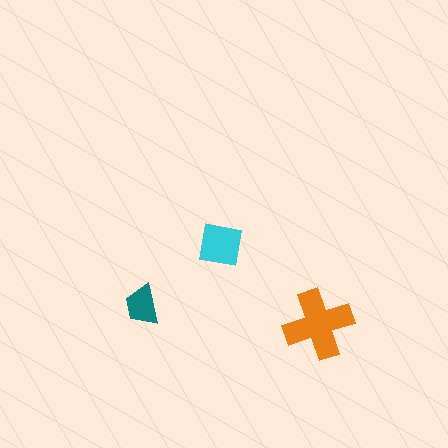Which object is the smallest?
The teal trapezoid.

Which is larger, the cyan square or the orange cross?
The orange cross.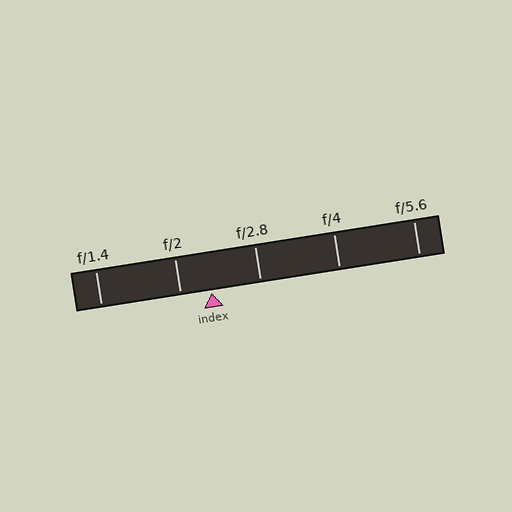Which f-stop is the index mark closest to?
The index mark is closest to f/2.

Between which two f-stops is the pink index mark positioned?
The index mark is between f/2 and f/2.8.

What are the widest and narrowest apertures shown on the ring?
The widest aperture shown is f/1.4 and the narrowest is f/5.6.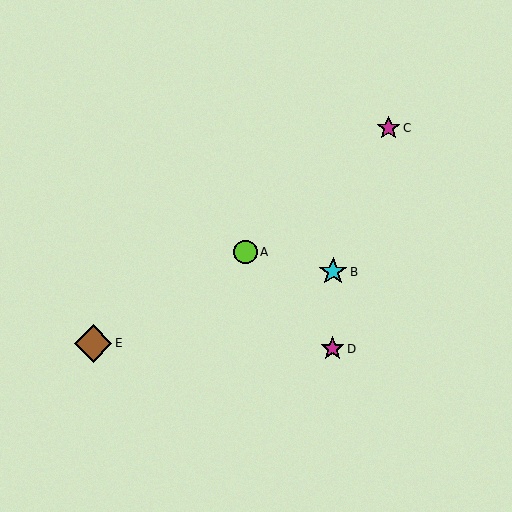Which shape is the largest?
The brown diamond (labeled E) is the largest.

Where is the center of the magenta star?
The center of the magenta star is at (389, 128).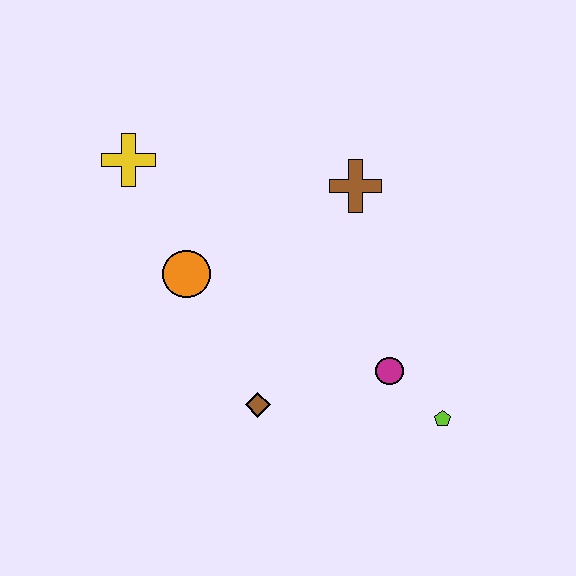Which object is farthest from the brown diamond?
The yellow cross is farthest from the brown diamond.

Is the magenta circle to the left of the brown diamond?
No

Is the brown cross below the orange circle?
No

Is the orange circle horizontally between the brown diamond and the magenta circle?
No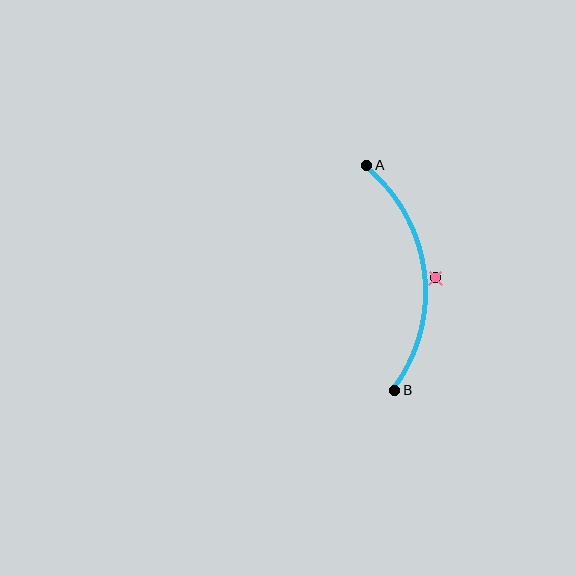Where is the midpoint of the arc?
The arc midpoint is the point on the curve farthest from the straight line joining A and B. It sits to the right of that line.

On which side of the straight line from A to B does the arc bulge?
The arc bulges to the right of the straight line connecting A and B.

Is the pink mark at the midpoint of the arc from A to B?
No — the pink mark does not lie on the arc at all. It sits slightly outside the curve.